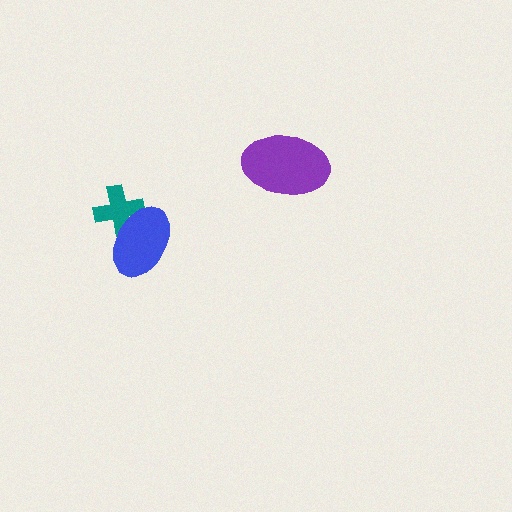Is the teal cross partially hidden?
Yes, it is partially covered by another shape.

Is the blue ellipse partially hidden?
No, no other shape covers it.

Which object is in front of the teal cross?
The blue ellipse is in front of the teal cross.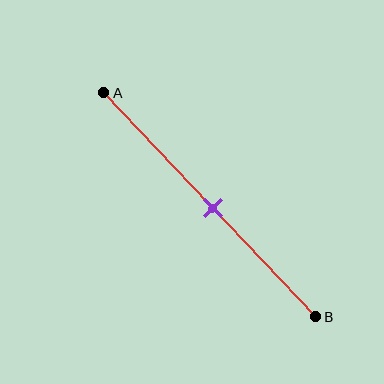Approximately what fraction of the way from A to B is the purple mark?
The purple mark is approximately 50% of the way from A to B.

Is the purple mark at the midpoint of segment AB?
Yes, the mark is approximately at the midpoint.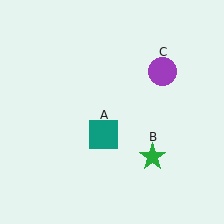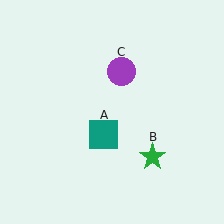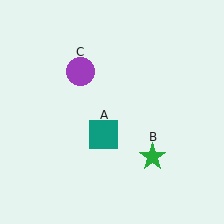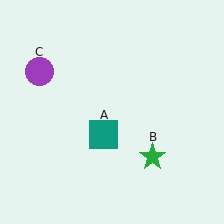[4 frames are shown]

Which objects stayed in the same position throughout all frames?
Teal square (object A) and green star (object B) remained stationary.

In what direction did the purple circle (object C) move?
The purple circle (object C) moved left.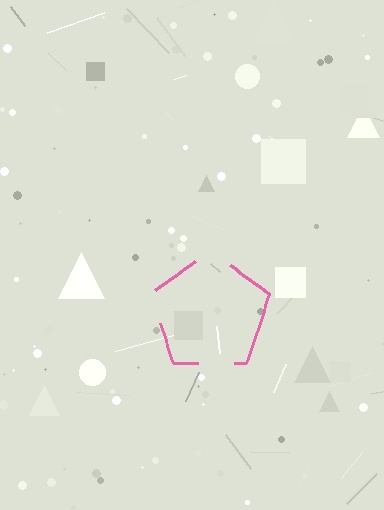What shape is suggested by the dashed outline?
The dashed outline suggests a pentagon.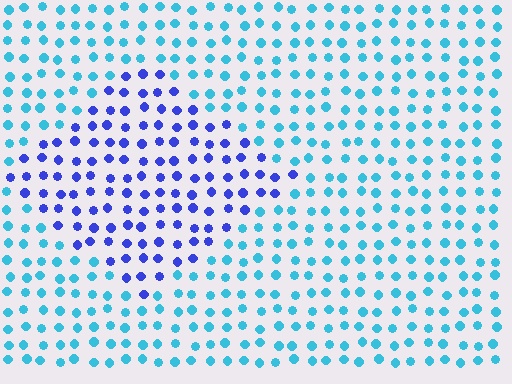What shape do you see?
I see a diamond.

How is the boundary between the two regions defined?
The boundary is defined purely by a slight shift in hue (about 47 degrees). Spacing, size, and orientation are identical on both sides.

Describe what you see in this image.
The image is filled with small cyan elements in a uniform arrangement. A diamond-shaped region is visible where the elements are tinted to a slightly different hue, forming a subtle color boundary.